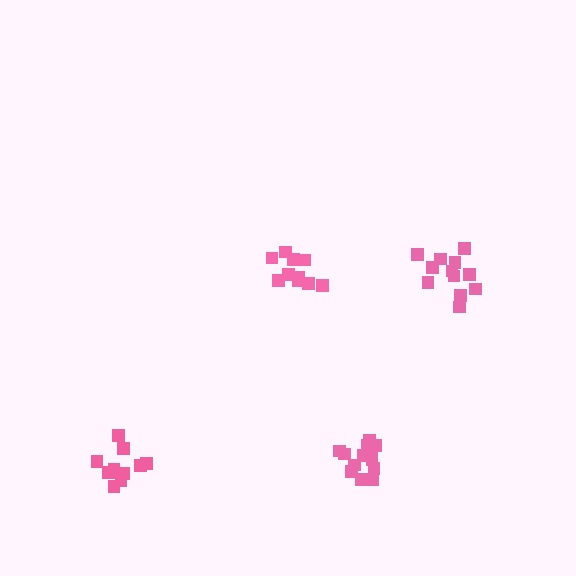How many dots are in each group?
Group 1: 14 dots, Group 2: 10 dots, Group 3: 10 dots, Group 4: 12 dots (46 total).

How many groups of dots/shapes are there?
There are 4 groups.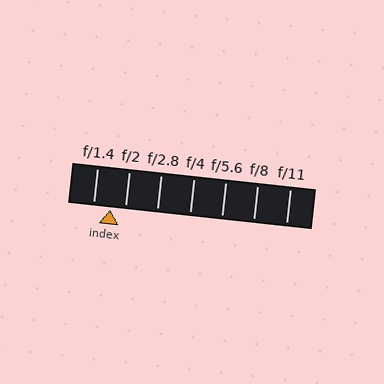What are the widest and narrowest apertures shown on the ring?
The widest aperture shown is f/1.4 and the narrowest is f/11.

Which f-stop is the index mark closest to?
The index mark is closest to f/2.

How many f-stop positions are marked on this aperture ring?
There are 7 f-stop positions marked.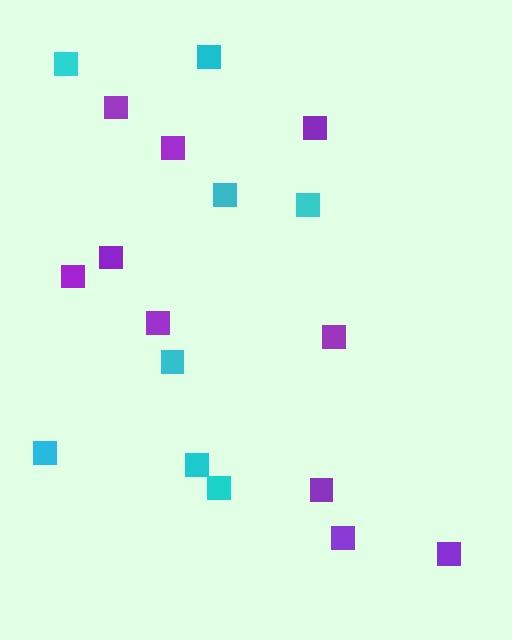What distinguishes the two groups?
There are 2 groups: one group of purple squares (10) and one group of cyan squares (8).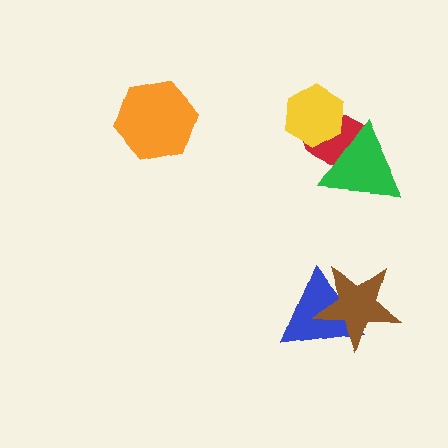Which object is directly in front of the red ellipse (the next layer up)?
The green triangle is directly in front of the red ellipse.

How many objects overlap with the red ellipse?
2 objects overlap with the red ellipse.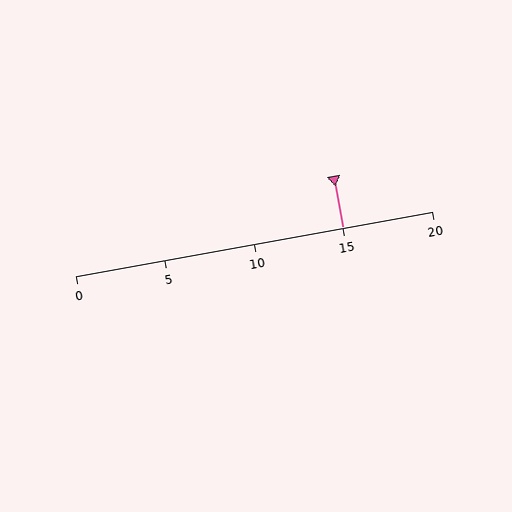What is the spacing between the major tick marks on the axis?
The major ticks are spaced 5 apart.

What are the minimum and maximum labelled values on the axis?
The axis runs from 0 to 20.